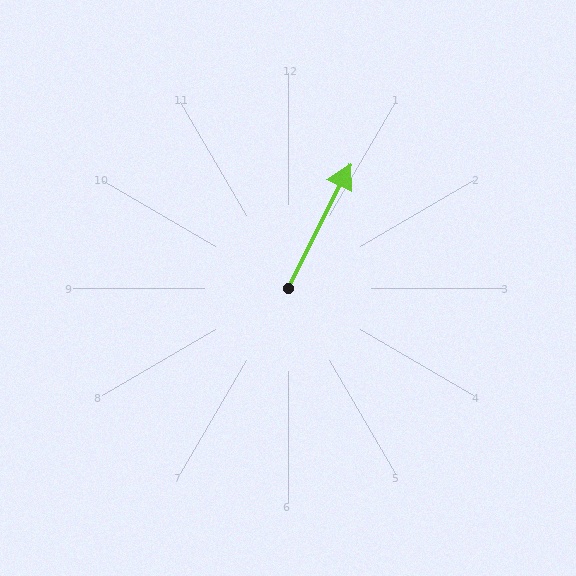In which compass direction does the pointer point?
Northeast.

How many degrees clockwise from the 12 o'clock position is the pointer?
Approximately 26 degrees.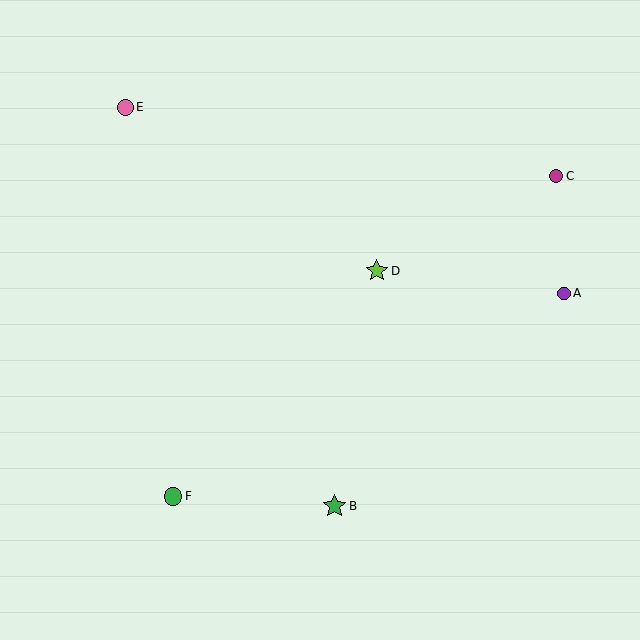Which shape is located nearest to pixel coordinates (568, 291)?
The purple circle (labeled A) at (564, 293) is nearest to that location.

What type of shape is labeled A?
Shape A is a purple circle.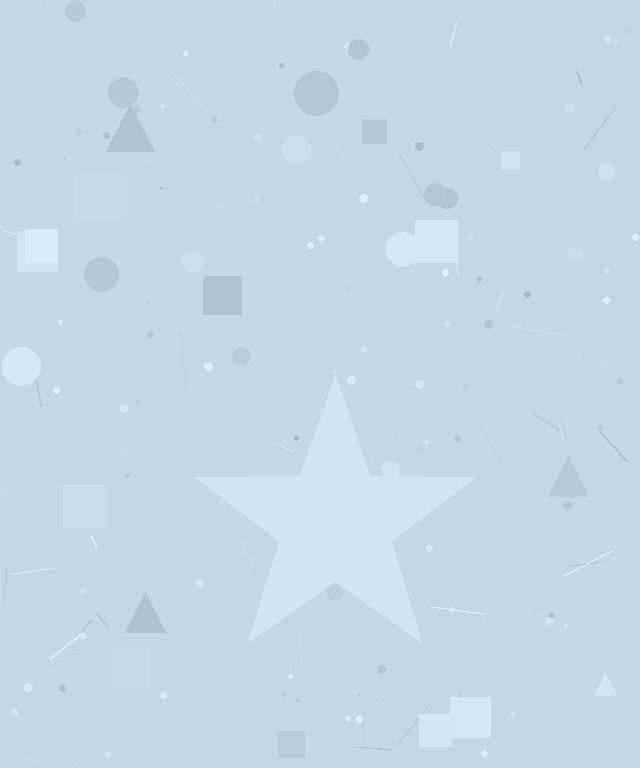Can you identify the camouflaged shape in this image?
The camouflaged shape is a star.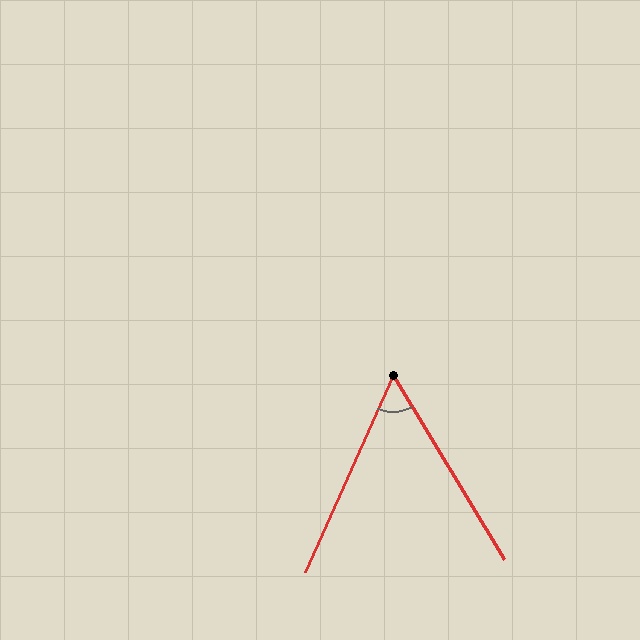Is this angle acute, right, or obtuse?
It is acute.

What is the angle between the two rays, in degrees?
Approximately 55 degrees.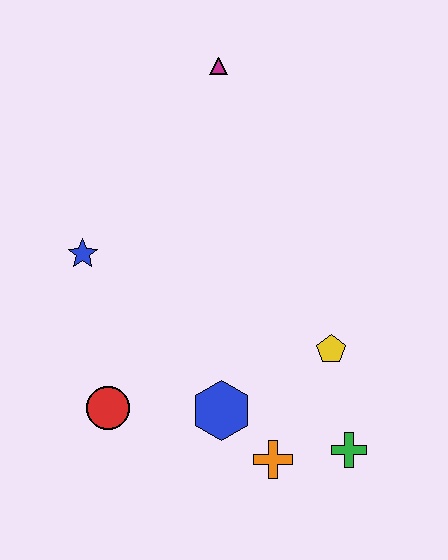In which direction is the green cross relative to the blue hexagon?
The green cross is to the right of the blue hexagon.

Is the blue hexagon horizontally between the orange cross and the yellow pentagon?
No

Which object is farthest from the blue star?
The green cross is farthest from the blue star.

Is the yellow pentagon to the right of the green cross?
No